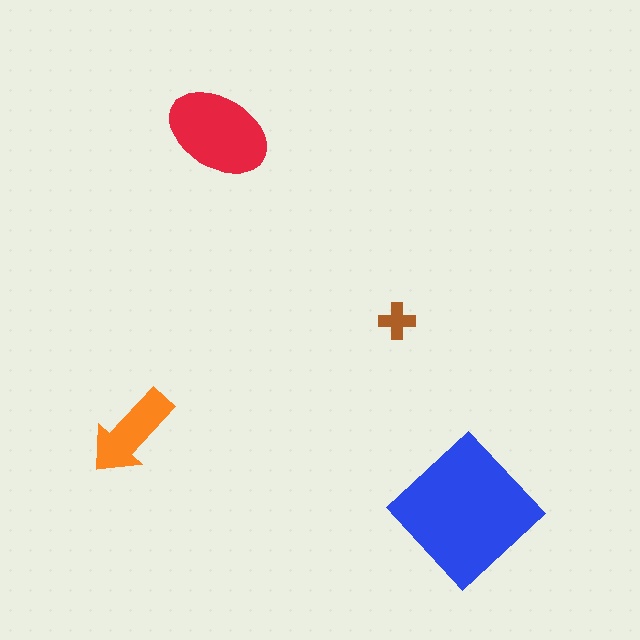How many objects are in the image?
There are 4 objects in the image.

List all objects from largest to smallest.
The blue diamond, the red ellipse, the orange arrow, the brown cross.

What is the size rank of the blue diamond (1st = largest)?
1st.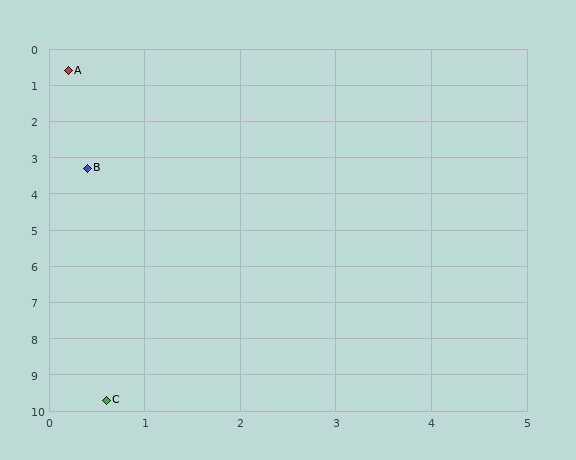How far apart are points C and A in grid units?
Points C and A are about 9.1 grid units apart.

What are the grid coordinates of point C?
Point C is at approximately (0.6, 9.7).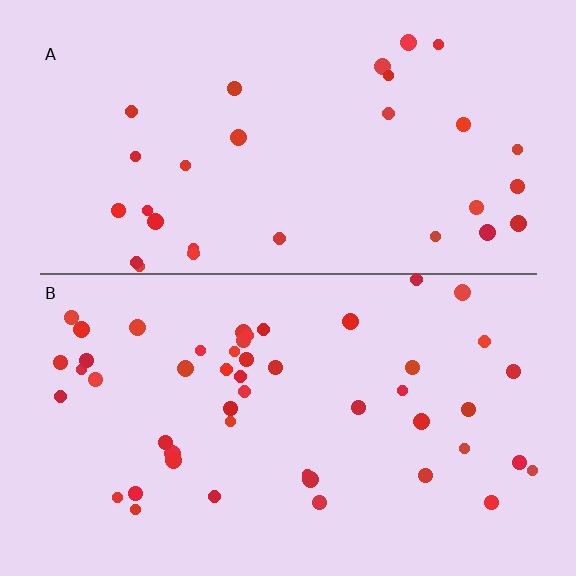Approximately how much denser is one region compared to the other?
Approximately 1.7× — region B over region A.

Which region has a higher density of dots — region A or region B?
B (the bottom).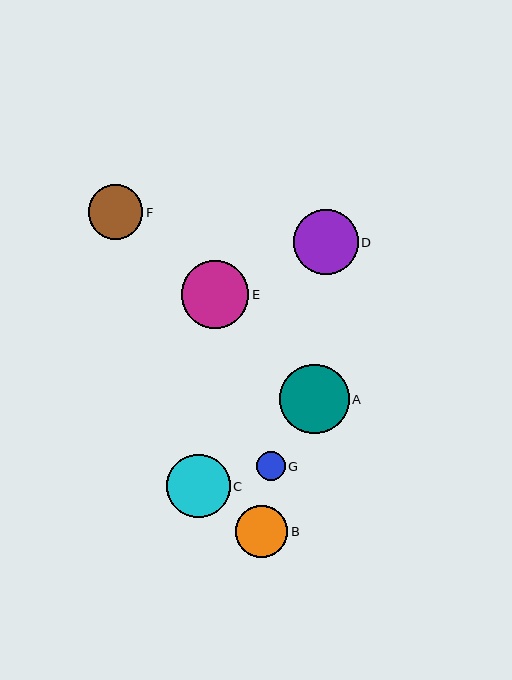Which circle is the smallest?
Circle G is the smallest with a size of approximately 29 pixels.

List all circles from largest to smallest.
From largest to smallest: A, E, D, C, F, B, G.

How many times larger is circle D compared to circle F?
Circle D is approximately 1.2 times the size of circle F.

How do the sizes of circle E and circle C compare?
Circle E and circle C are approximately the same size.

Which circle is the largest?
Circle A is the largest with a size of approximately 70 pixels.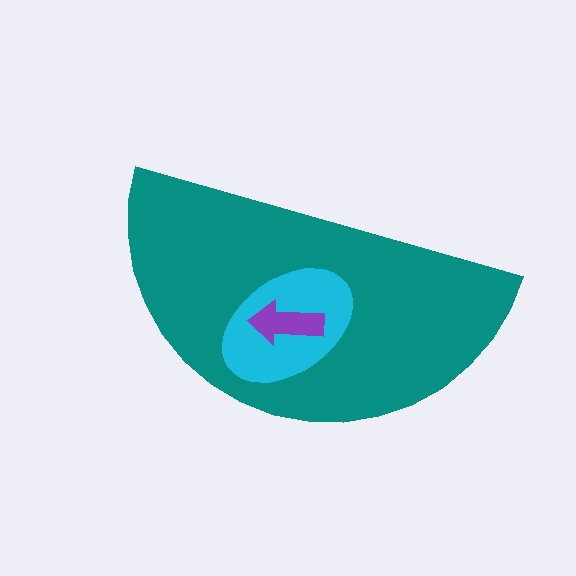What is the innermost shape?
The purple arrow.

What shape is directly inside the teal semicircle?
The cyan ellipse.